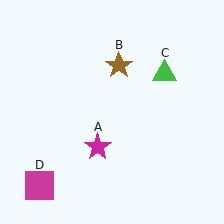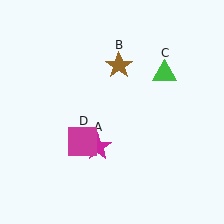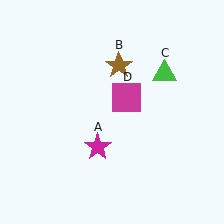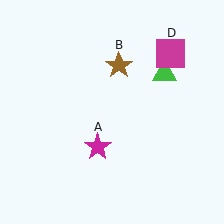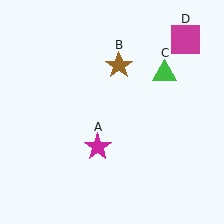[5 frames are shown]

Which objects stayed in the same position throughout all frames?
Magenta star (object A) and brown star (object B) and green triangle (object C) remained stationary.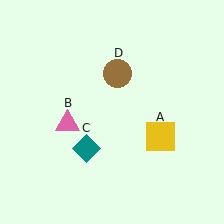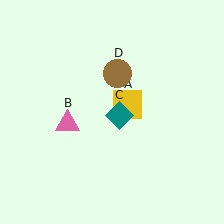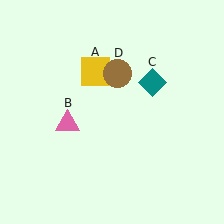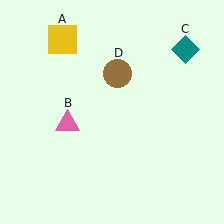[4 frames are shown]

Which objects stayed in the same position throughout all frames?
Pink triangle (object B) and brown circle (object D) remained stationary.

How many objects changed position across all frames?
2 objects changed position: yellow square (object A), teal diamond (object C).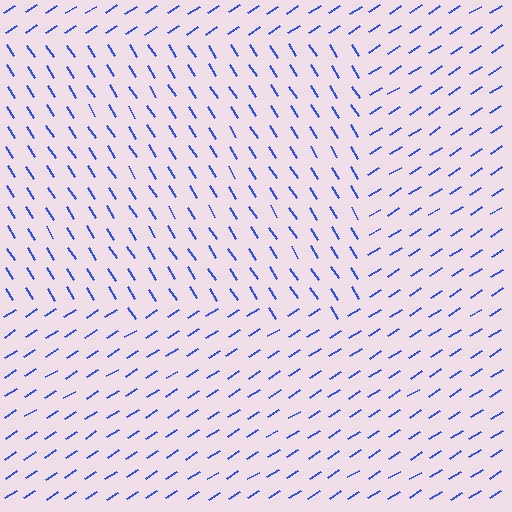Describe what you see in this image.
The image is filled with small blue line segments. A rectangle region in the image has lines oriented differently from the surrounding lines, creating a visible texture boundary.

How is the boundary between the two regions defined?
The boundary is defined purely by a change in line orientation (approximately 90 degrees difference). All lines are the same color and thickness.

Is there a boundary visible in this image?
Yes, there is a texture boundary formed by a change in line orientation.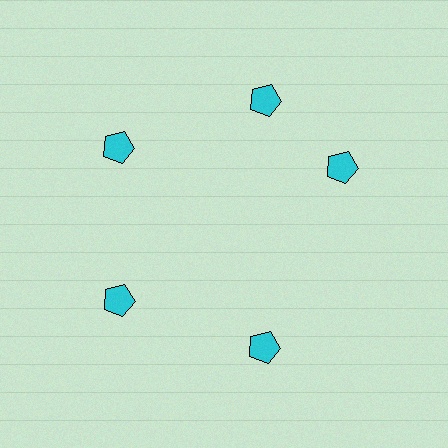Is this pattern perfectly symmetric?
No. The 5 cyan pentagons are arranged in a ring, but one element near the 3 o'clock position is rotated out of alignment along the ring, breaking the 5-fold rotational symmetry.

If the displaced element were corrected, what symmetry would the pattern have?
It would have 5-fold rotational symmetry — the pattern would map onto itself every 72 degrees.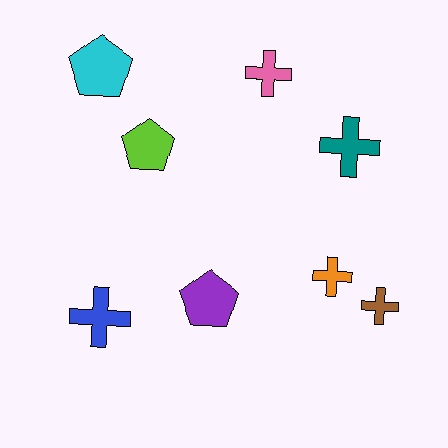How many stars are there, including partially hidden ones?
There are no stars.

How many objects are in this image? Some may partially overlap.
There are 8 objects.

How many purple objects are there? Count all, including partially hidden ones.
There is 1 purple object.